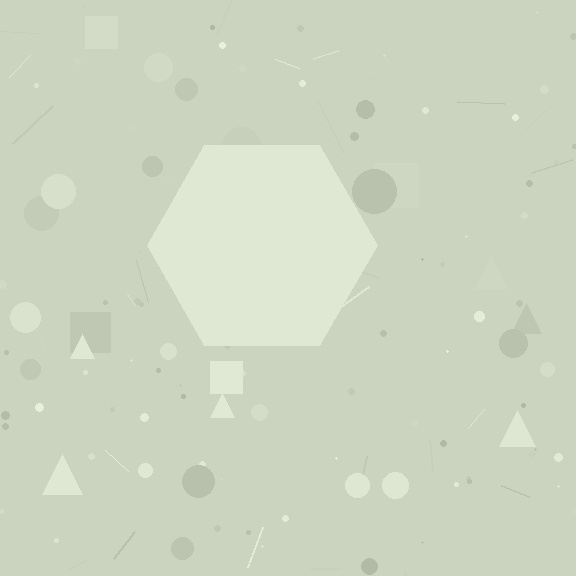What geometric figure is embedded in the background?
A hexagon is embedded in the background.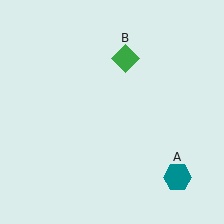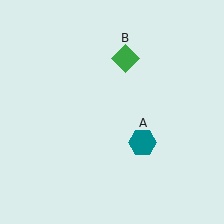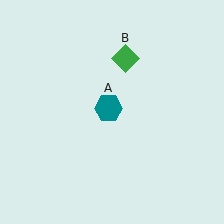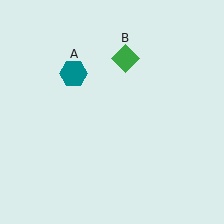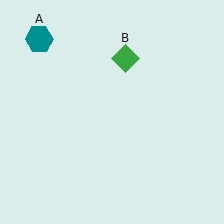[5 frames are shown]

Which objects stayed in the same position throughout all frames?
Green diamond (object B) remained stationary.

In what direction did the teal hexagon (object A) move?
The teal hexagon (object A) moved up and to the left.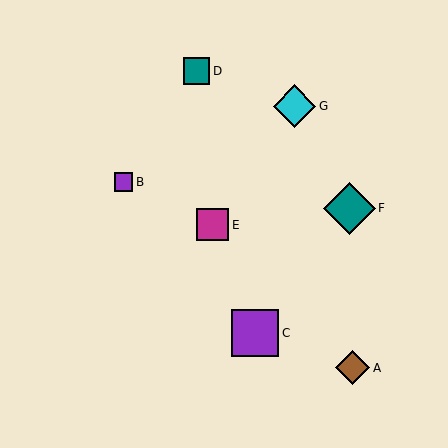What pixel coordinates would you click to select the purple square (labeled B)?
Click at (123, 182) to select the purple square B.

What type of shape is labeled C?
Shape C is a purple square.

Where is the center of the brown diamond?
The center of the brown diamond is at (353, 368).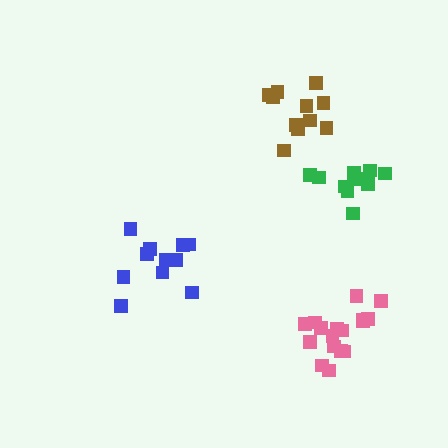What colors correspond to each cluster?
The clusters are colored: brown, green, pink, blue.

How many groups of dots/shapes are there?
There are 4 groups.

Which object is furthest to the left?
The blue cluster is leftmost.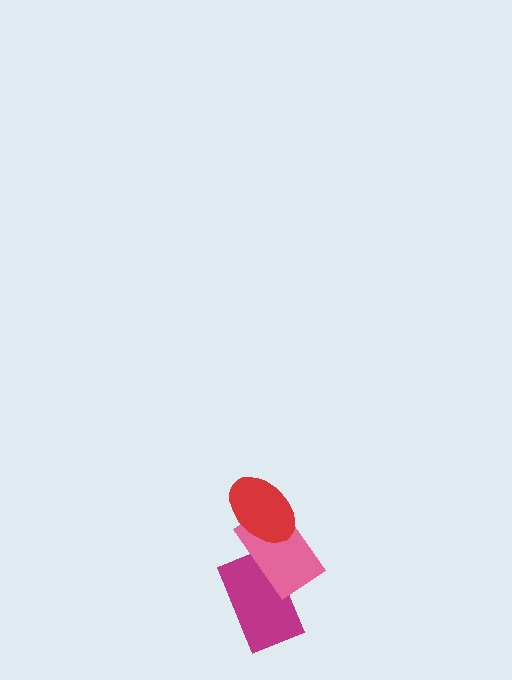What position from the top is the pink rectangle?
The pink rectangle is 2nd from the top.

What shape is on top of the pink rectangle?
The red ellipse is on top of the pink rectangle.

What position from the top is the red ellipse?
The red ellipse is 1st from the top.